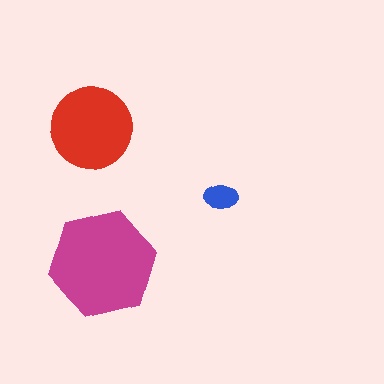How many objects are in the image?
There are 3 objects in the image.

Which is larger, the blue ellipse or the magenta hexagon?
The magenta hexagon.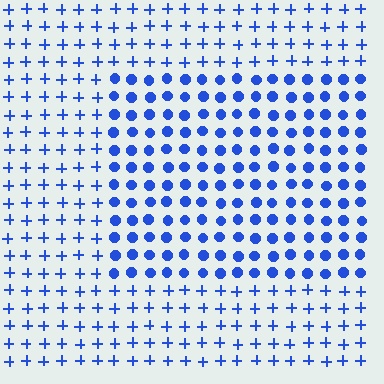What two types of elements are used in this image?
The image uses circles inside the rectangle region and plus signs outside it.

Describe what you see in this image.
The image is filled with small blue elements arranged in a uniform grid. A rectangle-shaped region contains circles, while the surrounding area contains plus signs. The boundary is defined purely by the change in element shape.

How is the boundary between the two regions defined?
The boundary is defined by a change in element shape: circles inside vs. plus signs outside. All elements share the same color and spacing.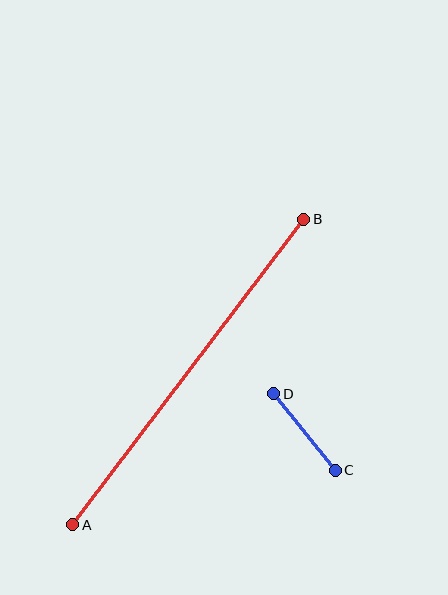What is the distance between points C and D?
The distance is approximately 99 pixels.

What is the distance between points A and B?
The distance is approximately 383 pixels.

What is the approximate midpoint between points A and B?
The midpoint is at approximately (188, 372) pixels.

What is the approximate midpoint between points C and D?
The midpoint is at approximately (304, 432) pixels.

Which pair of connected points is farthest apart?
Points A and B are farthest apart.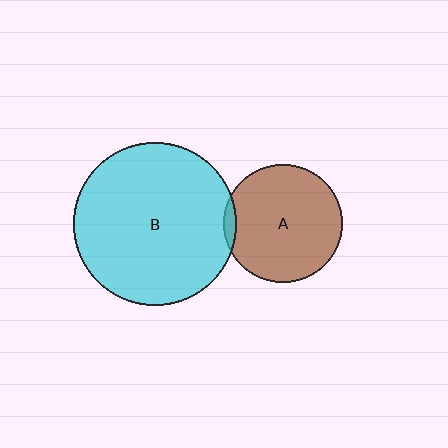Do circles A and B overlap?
Yes.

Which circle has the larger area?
Circle B (cyan).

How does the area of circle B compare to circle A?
Approximately 1.9 times.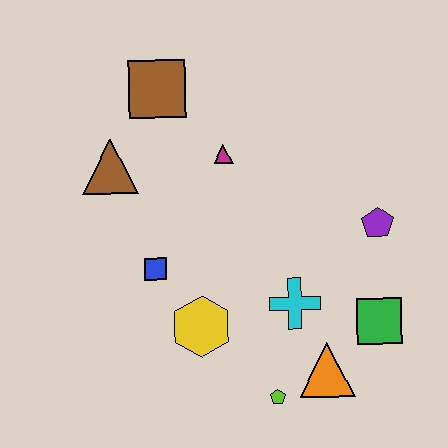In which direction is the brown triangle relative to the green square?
The brown triangle is to the left of the green square.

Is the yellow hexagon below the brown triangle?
Yes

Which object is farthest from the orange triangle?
The brown square is farthest from the orange triangle.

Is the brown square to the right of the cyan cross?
No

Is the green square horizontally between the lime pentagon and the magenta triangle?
No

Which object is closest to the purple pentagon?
The green square is closest to the purple pentagon.